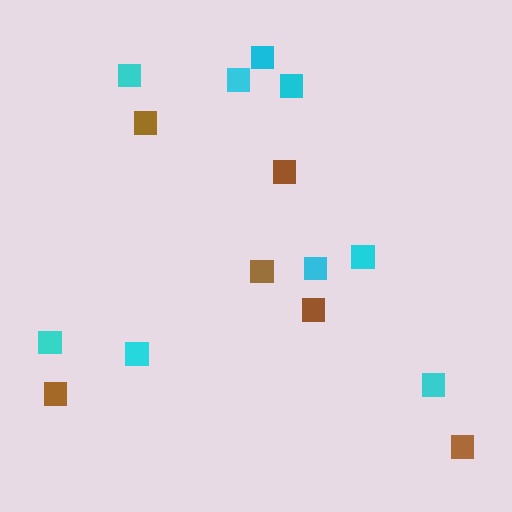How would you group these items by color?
There are 2 groups: one group of brown squares (6) and one group of cyan squares (9).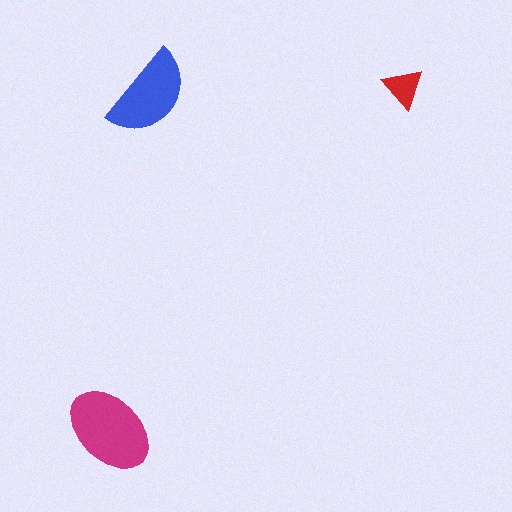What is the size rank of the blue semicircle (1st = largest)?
2nd.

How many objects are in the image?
There are 3 objects in the image.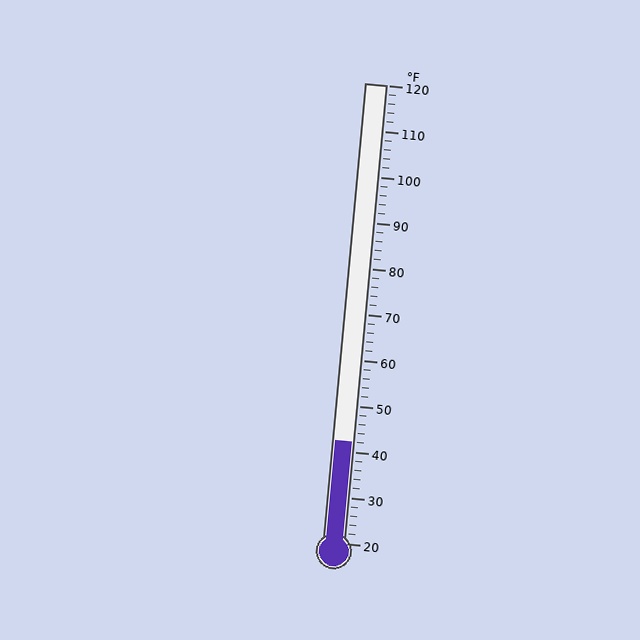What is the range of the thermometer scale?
The thermometer scale ranges from 20°F to 120°F.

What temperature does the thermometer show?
The thermometer shows approximately 42°F.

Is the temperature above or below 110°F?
The temperature is below 110°F.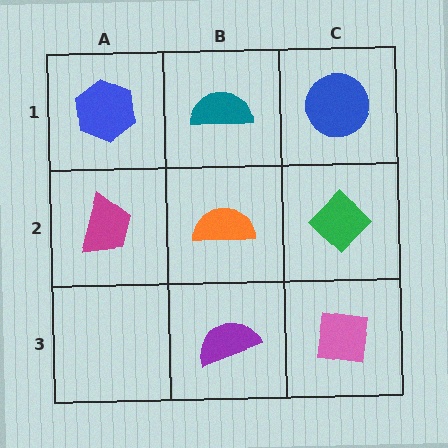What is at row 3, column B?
A purple semicircle.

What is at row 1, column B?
A teal semicircle.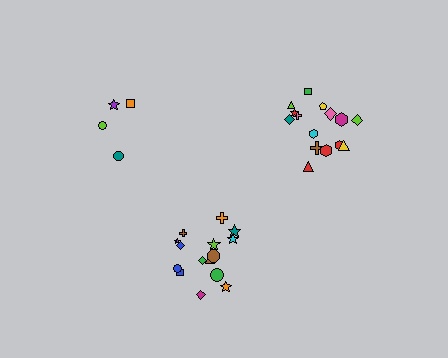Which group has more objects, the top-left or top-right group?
The top-right group.